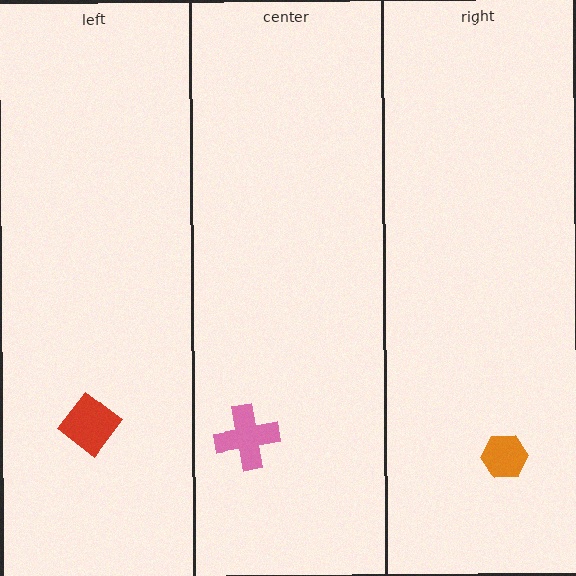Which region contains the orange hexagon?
The right region.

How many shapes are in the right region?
1.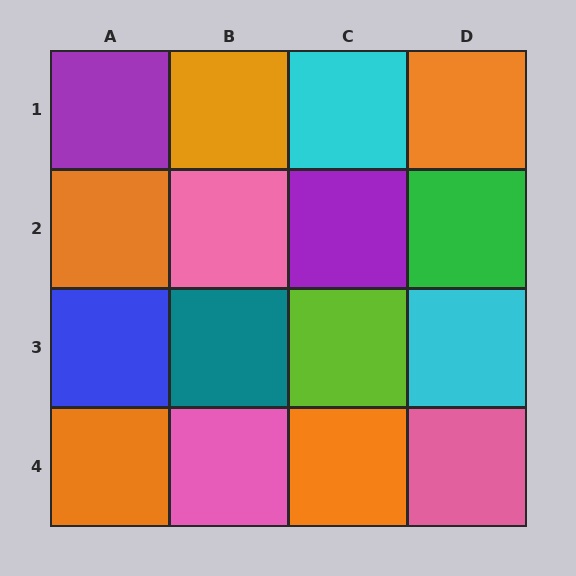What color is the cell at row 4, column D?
Pink.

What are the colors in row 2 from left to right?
Orange, pink, purple, green.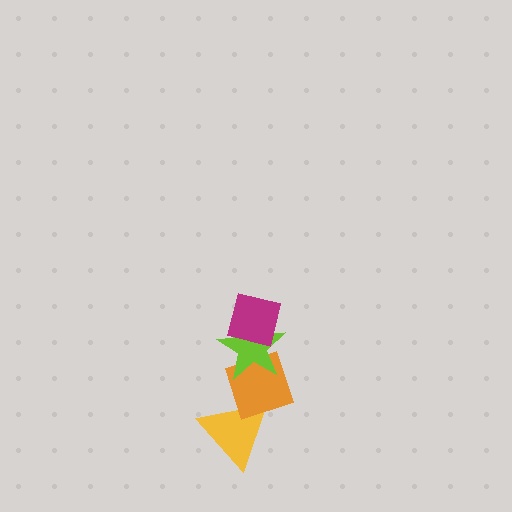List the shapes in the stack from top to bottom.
From top to bottom: the magenta square, the lime star, the orange diamond, the yellow triangle.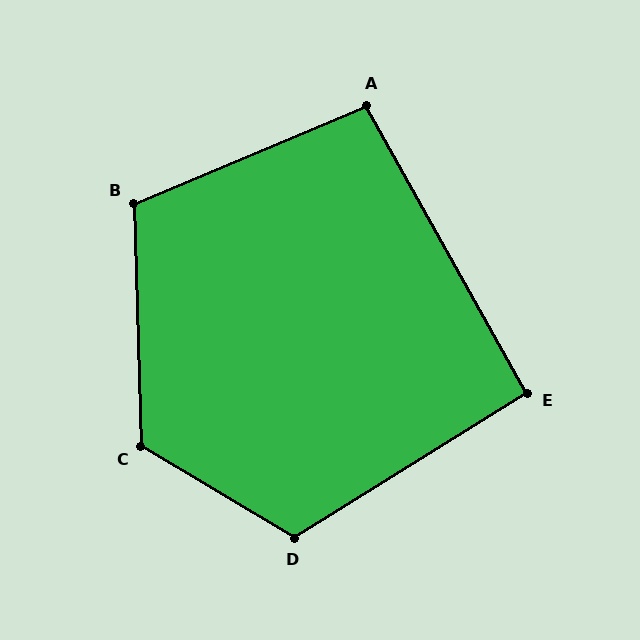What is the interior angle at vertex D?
Approximately 117 degrees (obtuse).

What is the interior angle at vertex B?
Approximately 111 degrees (obtuse).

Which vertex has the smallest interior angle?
E, at approximately 93 degrees.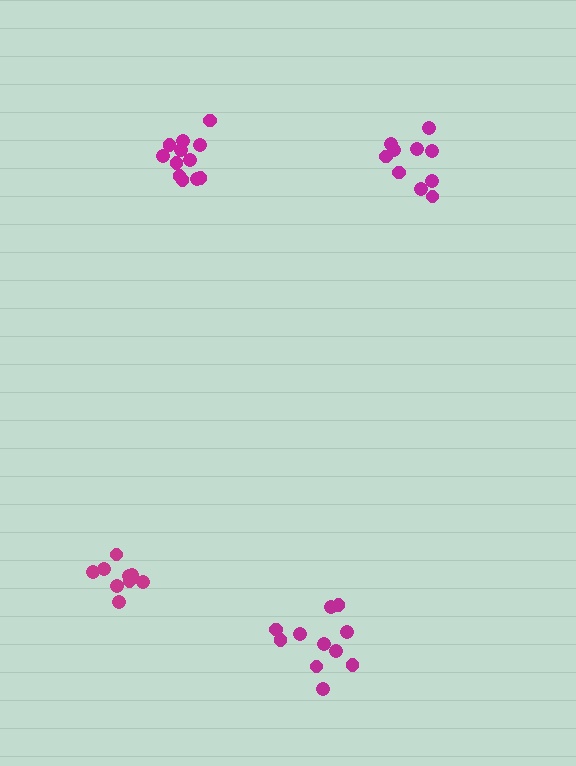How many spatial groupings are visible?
There are 4 spatial groupings.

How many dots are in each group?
Group 1: 9 dots, Group 2: 12 dots, Group 3: 10 dots, Group 4: 11 dots (42 total).